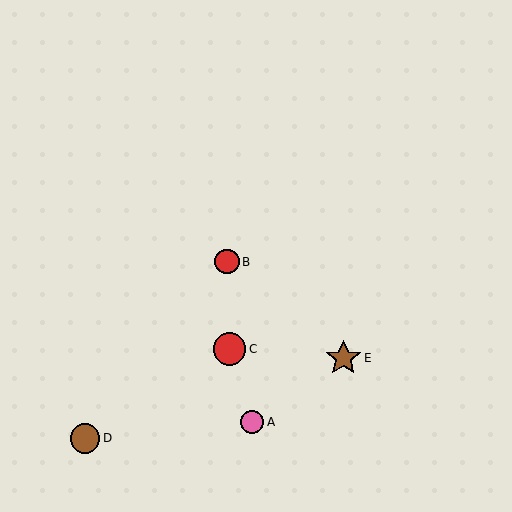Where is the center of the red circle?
The center of the red circle is at (229, 349).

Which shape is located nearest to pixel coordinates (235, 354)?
The red circle (labeled C) at (229, 349) is nearest to that location.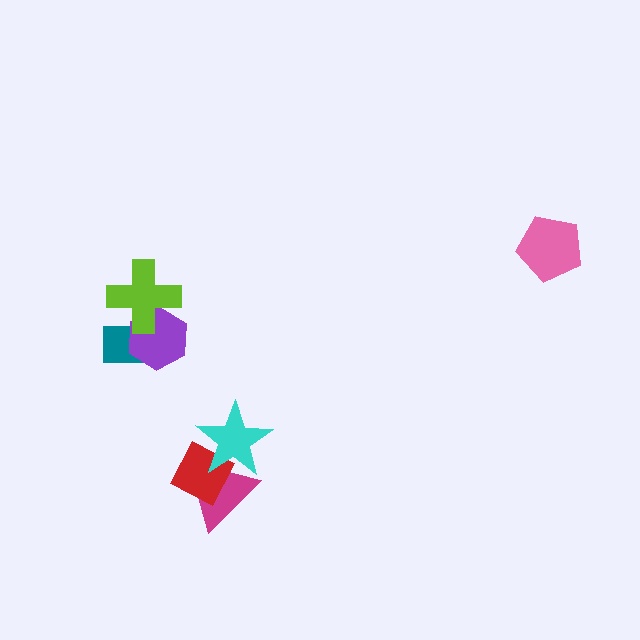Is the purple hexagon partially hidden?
Yes, it is partially covered by another shape.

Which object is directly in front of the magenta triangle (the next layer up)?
The red diamond is directly in front of the magenta triangle.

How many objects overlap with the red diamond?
2 objects overlap with the red diamond.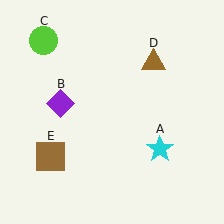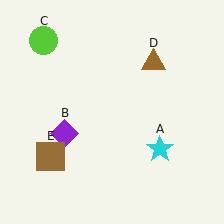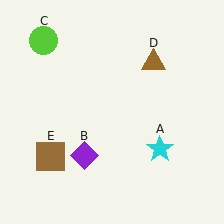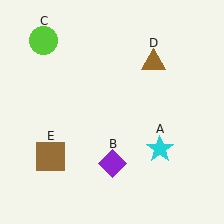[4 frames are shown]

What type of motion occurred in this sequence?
The purple diamond (object B) rotated counterclockwise around the center of the scene.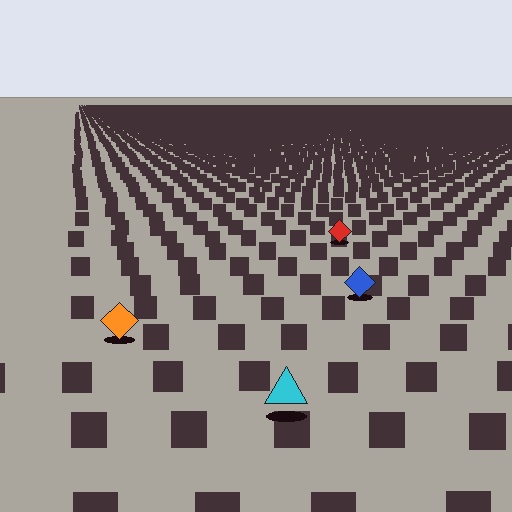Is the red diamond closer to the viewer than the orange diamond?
No. The orange diamond is closer — you can tell from the texture gradient: the ground texture is coarser near it.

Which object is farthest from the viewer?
The red diamond is farthest from the viewer. It appears smaller and the ground texture around it is denser.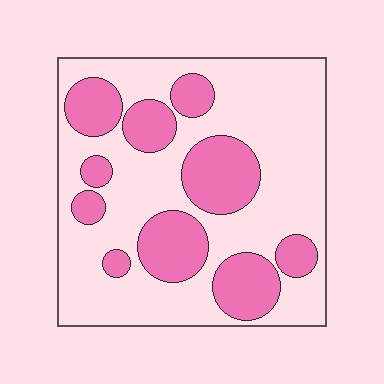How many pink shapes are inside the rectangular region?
10.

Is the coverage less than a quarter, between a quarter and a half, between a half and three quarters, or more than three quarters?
Between a quarter and a half.